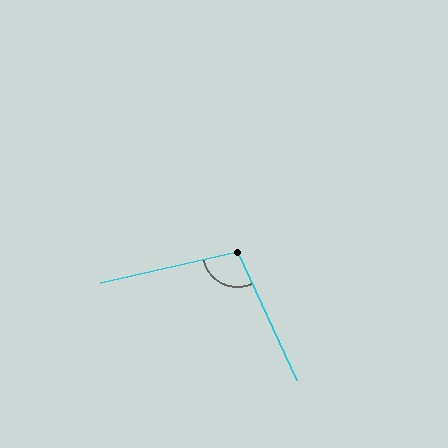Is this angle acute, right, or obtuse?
It is obtuse.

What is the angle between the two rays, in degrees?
Approximately 102 degrees.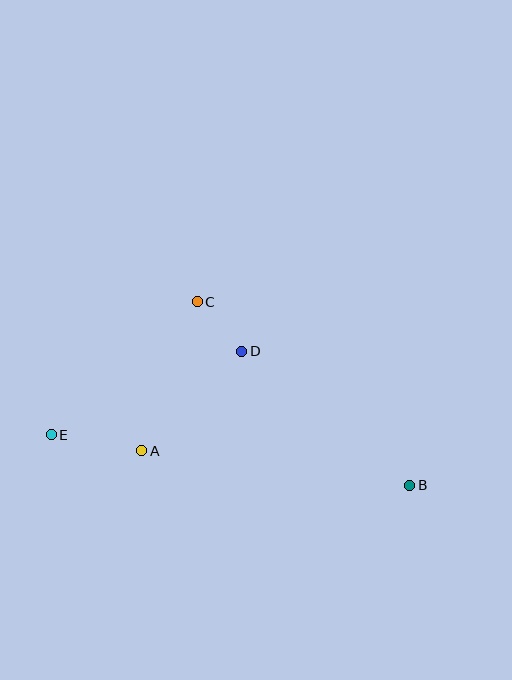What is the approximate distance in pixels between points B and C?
The distance between B and C is approximately 281 pixels.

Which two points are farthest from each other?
Points B and E are farthest from each other.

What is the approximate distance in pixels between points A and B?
The distance between A and B is approximately 270 pixels.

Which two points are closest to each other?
Points C and D are closest to each other.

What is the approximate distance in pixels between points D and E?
The distance between D and E is approximately 208 pixels.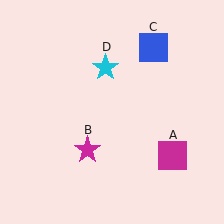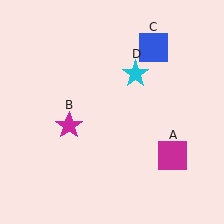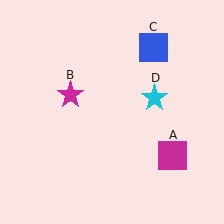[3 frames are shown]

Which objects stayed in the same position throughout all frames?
Magenta square (object A) and blue square (object C) remained stationary.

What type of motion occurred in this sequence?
The magenta star (object B), cyan star (object D) rotated clockwise around the center of the scene.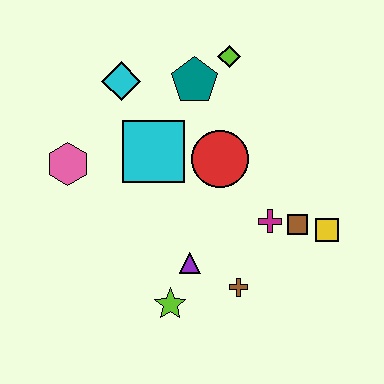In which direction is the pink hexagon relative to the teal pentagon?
The pink hexagon is to the left of the teal pentagon.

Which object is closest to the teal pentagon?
The lime diamond is closest to the teal pentagon.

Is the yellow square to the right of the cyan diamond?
Yes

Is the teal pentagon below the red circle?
No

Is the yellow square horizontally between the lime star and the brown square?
No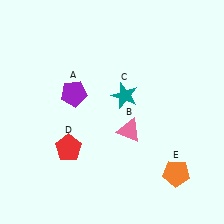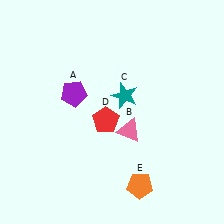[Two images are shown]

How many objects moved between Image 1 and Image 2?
2 objects moved between the two images.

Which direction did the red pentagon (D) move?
The red pentagon (D) moved right.